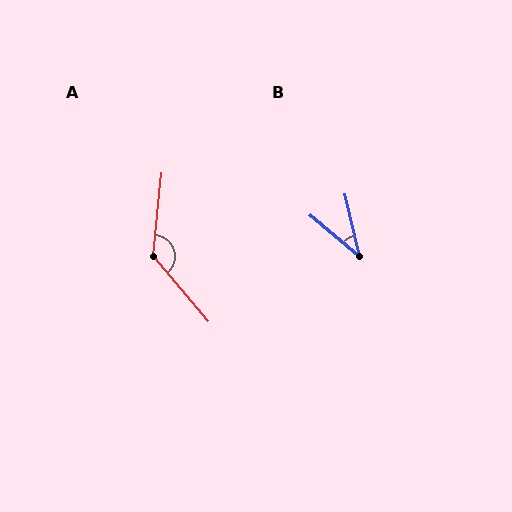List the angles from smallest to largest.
B (37°), A (134°).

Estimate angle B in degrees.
Approximately 37 degrees.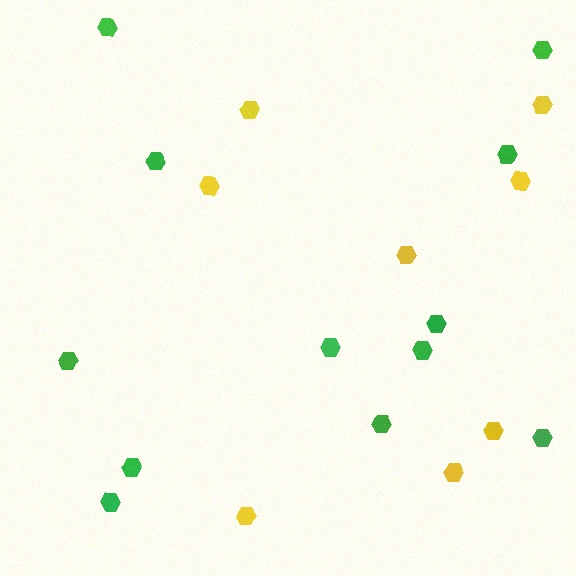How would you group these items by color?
There are 2 groups: one group of yellow hexagons (8) and one group of green hexagons (12).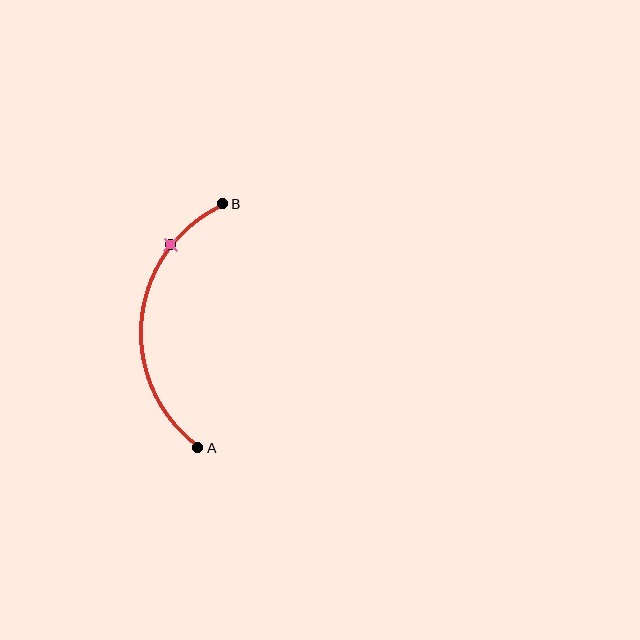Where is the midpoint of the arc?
The arc midpoint is the point on the curve farthest from the straight line joining A and B. It sits to the left of that line.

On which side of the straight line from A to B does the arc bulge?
The arc bulges to the left of the straight line connecting A and B.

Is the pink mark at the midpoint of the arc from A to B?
No. The pink mark lies on the arc but is closer to endpoint B. The arc midpoint would be at the point on the curve equidistant along the arc from both A and B.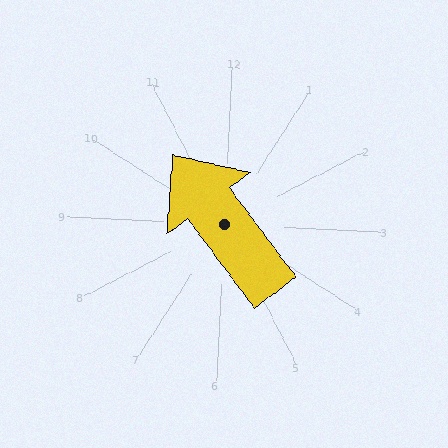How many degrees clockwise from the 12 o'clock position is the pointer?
Approximately 321 degrees.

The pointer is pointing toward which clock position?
Roughly 11 o'clock.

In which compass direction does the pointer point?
Northwest.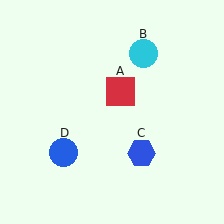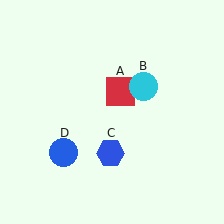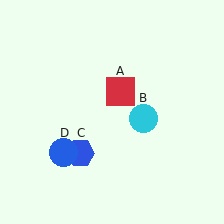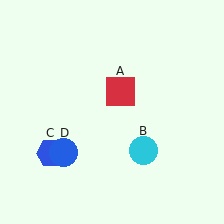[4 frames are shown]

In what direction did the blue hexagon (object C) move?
The blue hexagon (object C) moved left.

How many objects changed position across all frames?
2 objects changed position: cyan circle (object B), blue hexagon (object C).